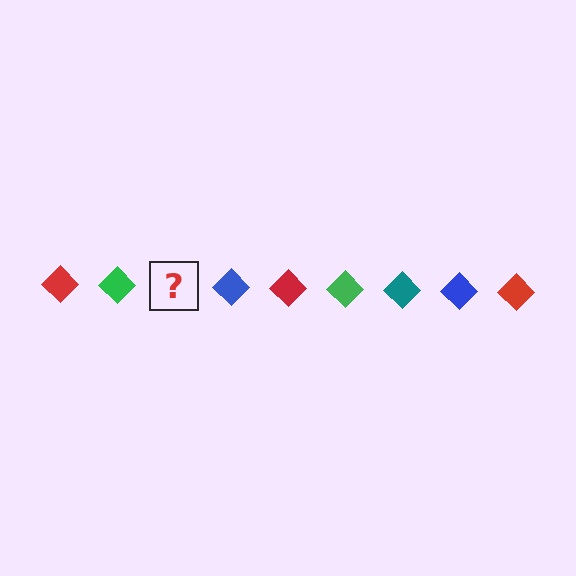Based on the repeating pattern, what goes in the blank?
The blank should be a teal diamond.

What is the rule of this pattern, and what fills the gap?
The rule is that the pattern cycles through red, green, teal, blue diamonds. The gap should be filled with a teal diamond.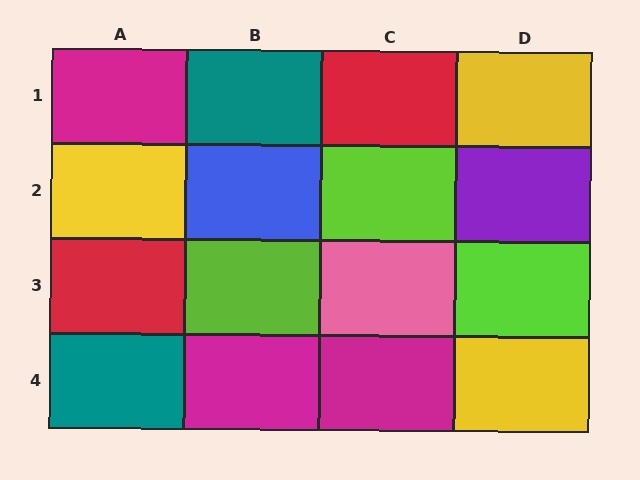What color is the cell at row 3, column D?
Lime.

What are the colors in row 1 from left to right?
Magenta, teal, red, yellow.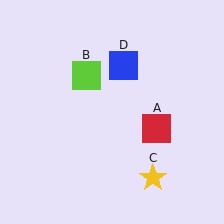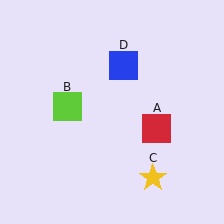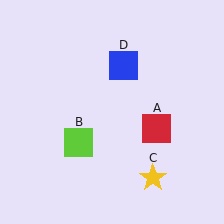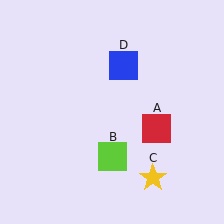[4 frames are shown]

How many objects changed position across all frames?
1 object changed position: lime square (object B).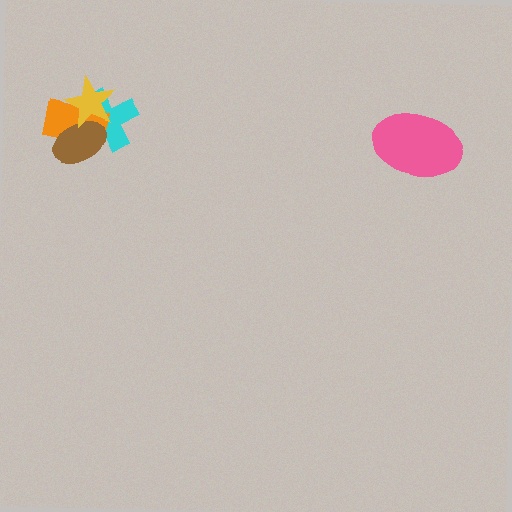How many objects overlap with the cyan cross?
3 objects overlap with the cyan cross.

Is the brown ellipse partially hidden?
Yes, it is partially covered by another shape.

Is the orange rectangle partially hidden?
Yes, it is partially covered by another shape.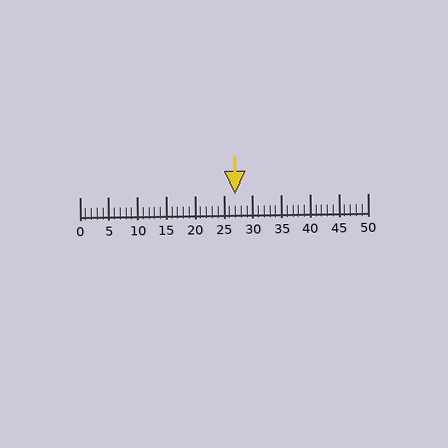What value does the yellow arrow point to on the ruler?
The yellow arrow points to approximately 27.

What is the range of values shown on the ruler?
The ruler shows values from 0 to 50.